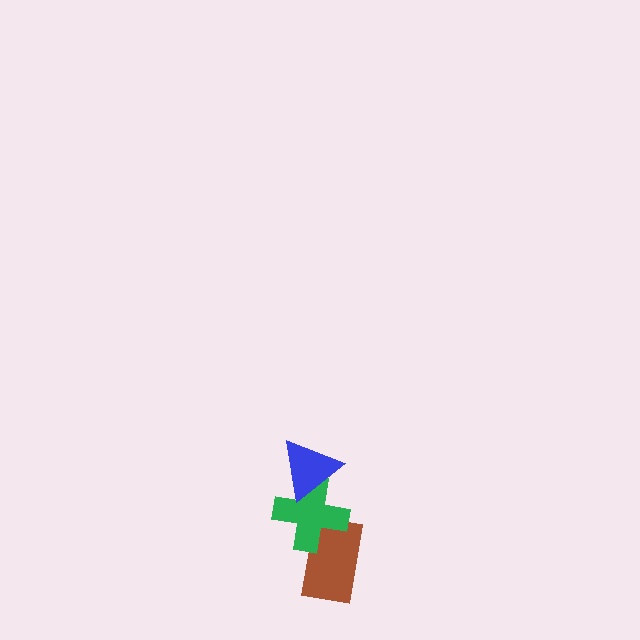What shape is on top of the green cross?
The blue triangle is on top of the green cross.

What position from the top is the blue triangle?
The blue triangle is 1st from the top.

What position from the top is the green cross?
The green cross is 2nd from the top.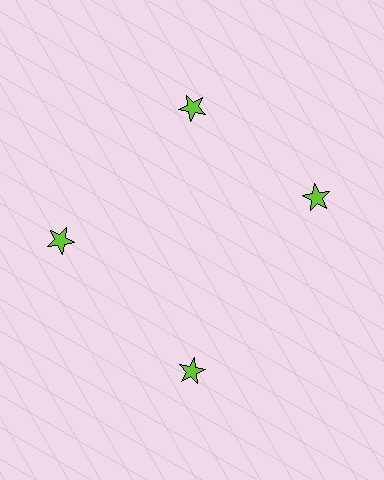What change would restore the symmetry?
The symmetry would be restored by rotating it back into even spacing with its neighbors so that all 4 stars sit at equal angles and equal distance from the center.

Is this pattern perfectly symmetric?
No. The 4 lime stars are arranged in a ring, but one element near the 3 o'clock position is rotated out of alignment along the ring, breaking the 4-fold rotational symmetry.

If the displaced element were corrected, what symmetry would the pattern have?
It would have 4-fold rotational symmetry — the pattern would map onto itself every 90 degrees.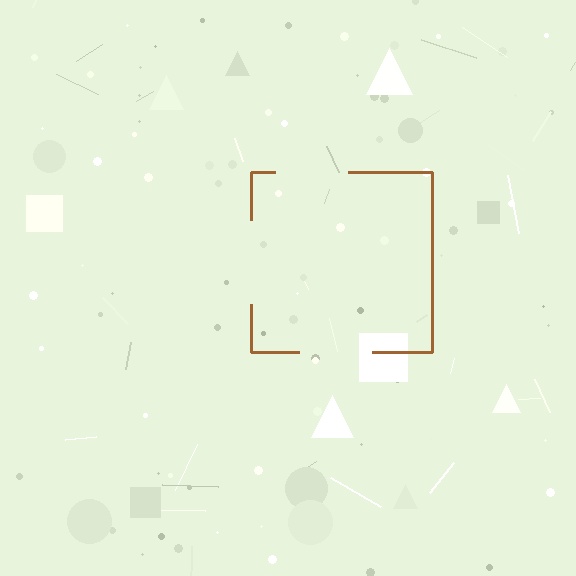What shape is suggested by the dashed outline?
The dashed outline suggests a square.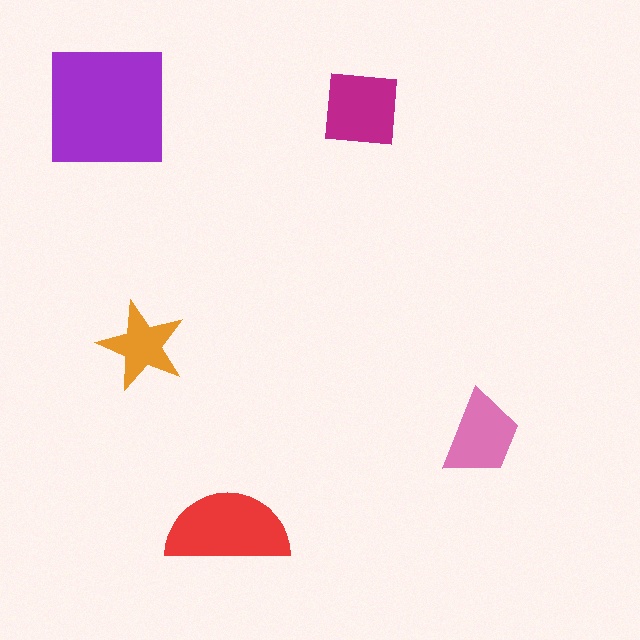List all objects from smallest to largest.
The orange star, the pink trapezoid, the magenta square, the red semicircle, the purple square.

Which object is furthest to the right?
The pink trapezoid is rightmost.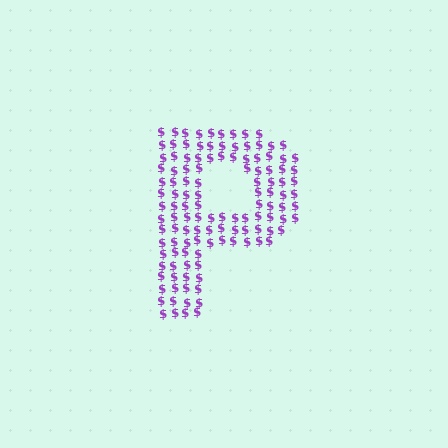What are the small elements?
The small elements are dollar signs.